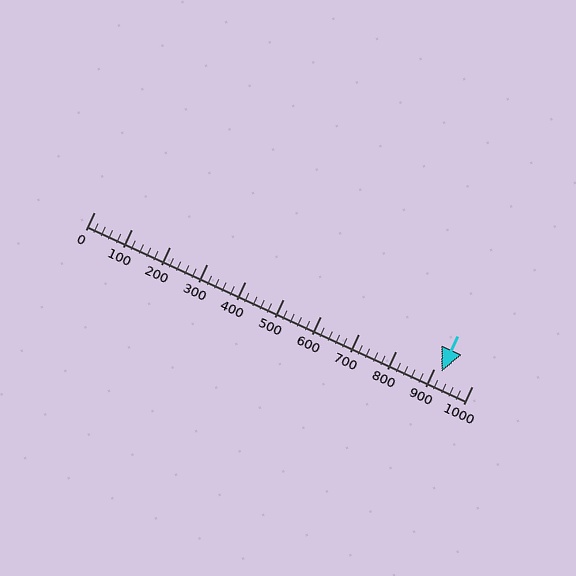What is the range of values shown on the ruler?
The ruler shows values from 0 to 1000.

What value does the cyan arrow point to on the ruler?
The cyan arrow points to approximately 920.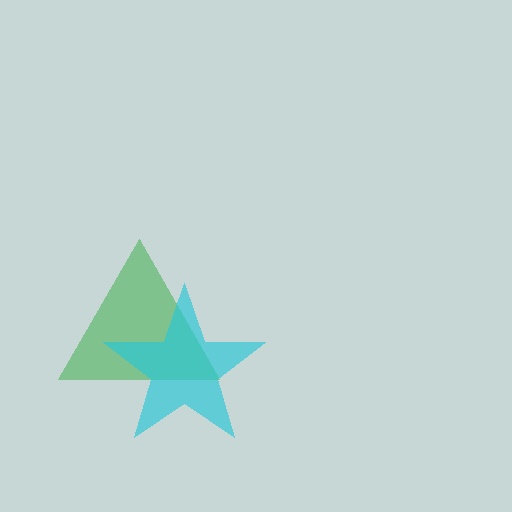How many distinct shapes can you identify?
There are 2 distinct shapes: a green triangle, a cyan star.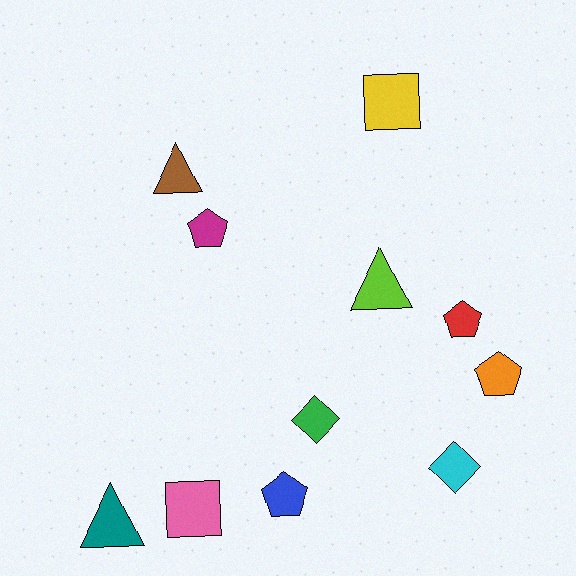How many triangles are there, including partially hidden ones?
There are 3 triangles.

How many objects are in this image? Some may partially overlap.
There are 11 objects.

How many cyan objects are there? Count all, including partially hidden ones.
There is 1 cyan object.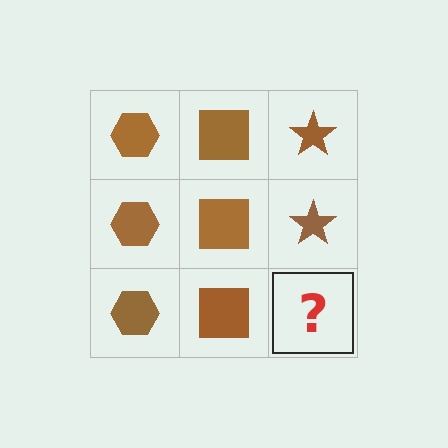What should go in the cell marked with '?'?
The missing cell should contain a brown star.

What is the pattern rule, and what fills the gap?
The rule is that each column has a consistent shape. The gap should be filled with a brown star.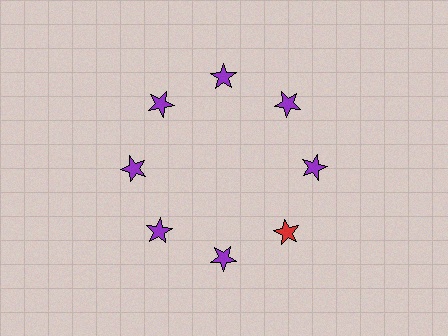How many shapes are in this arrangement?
There are 8 shapes arranged in a ring pattern.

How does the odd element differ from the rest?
It has a different color: red instead of purple.